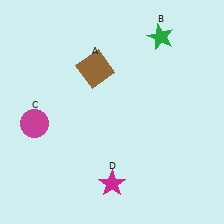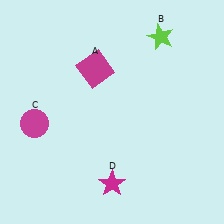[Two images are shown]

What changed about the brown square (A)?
In Image 1, A is brown. In Image 2, it changed to magenta.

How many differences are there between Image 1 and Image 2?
There are 2 differences between the two images.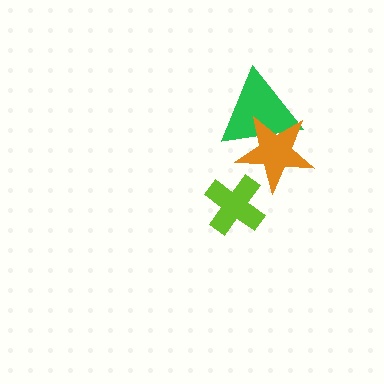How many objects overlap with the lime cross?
0 objects overlap with the lime cross.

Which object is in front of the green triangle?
The orange star is in front of the green triangle.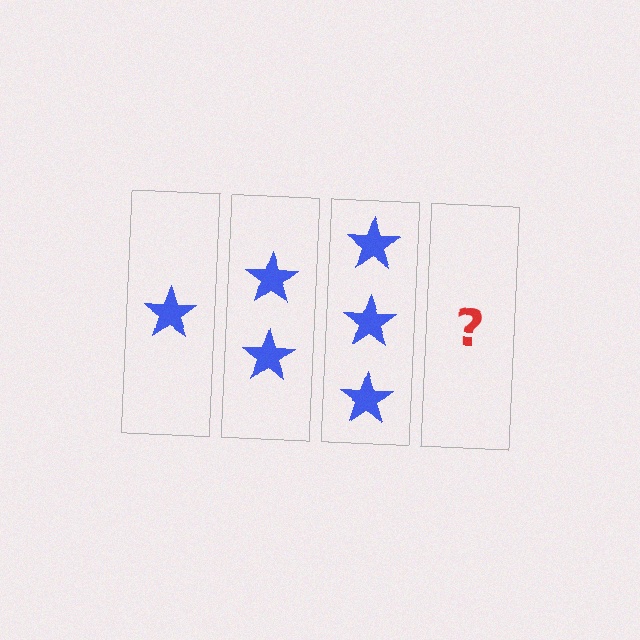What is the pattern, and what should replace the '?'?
The pattern is that each step adds one more star. The '?' should be 4 stars.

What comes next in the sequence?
The next element should be 4 stars.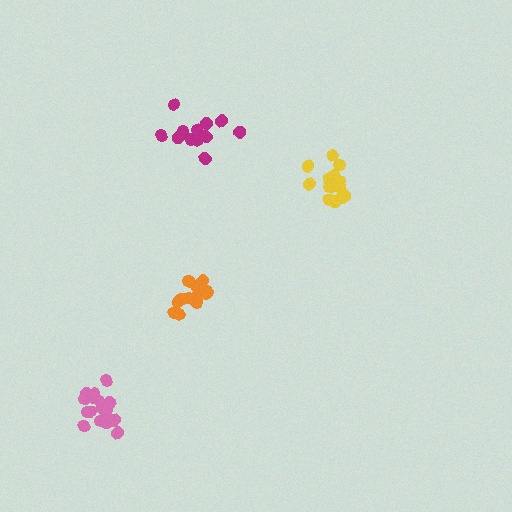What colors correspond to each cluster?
The clusters are colored: orange, pink, magenta, yellow.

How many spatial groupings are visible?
There are 4 spatial groupings.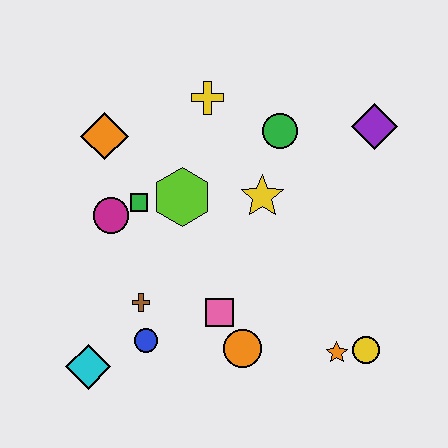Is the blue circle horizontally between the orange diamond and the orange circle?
Yes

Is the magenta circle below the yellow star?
Yes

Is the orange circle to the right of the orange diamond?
Yes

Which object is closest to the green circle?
The yellow star is closest to the green circle.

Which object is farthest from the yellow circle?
The orange diamond is farthest from the yellow circle.